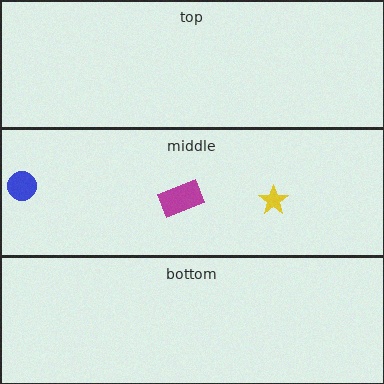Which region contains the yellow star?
The middle region.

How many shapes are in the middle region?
3.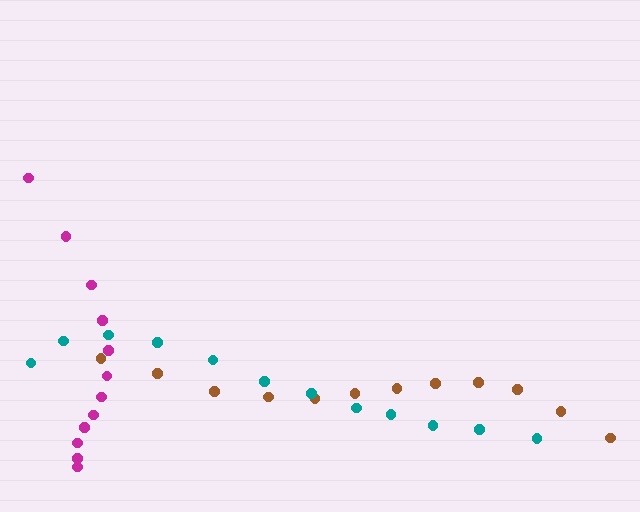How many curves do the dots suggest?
There are 3 distinct paths.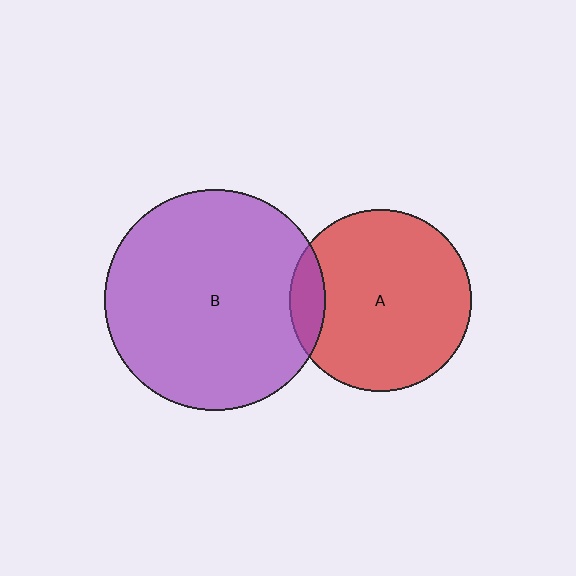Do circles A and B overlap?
Yes.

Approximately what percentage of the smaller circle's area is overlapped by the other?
Approximately 10%.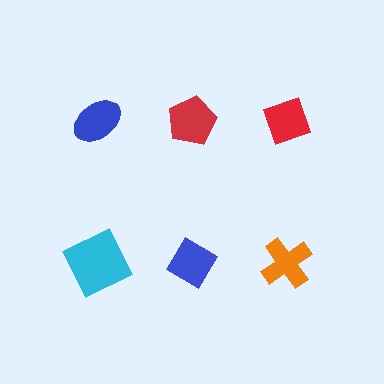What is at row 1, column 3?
A red diamond.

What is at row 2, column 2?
A blue diamond.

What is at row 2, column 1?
A cyan square.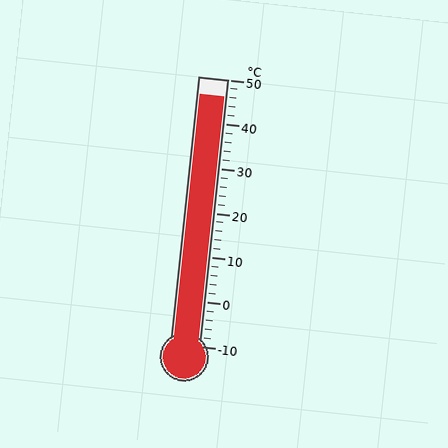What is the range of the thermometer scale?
The thermometer scale ranges from -10°C to 50°C.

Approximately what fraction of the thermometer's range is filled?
The thermometer is filled to approximately 95% of its range.